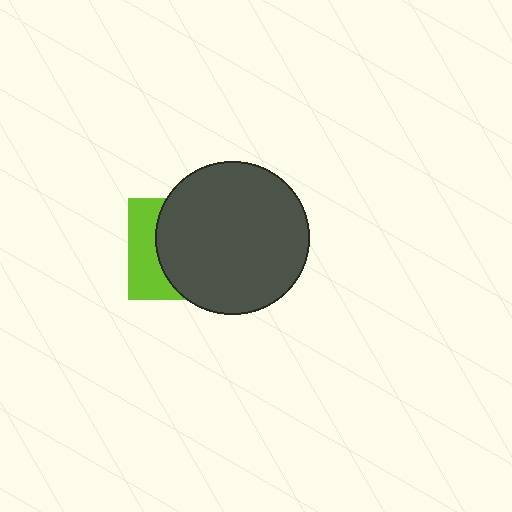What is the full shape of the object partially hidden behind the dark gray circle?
The partially hidden object is a lime square.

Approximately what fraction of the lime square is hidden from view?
Roughly 66% of the lime square is hidden behind the dark gray circle.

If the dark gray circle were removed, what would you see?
You would see the complete lime square.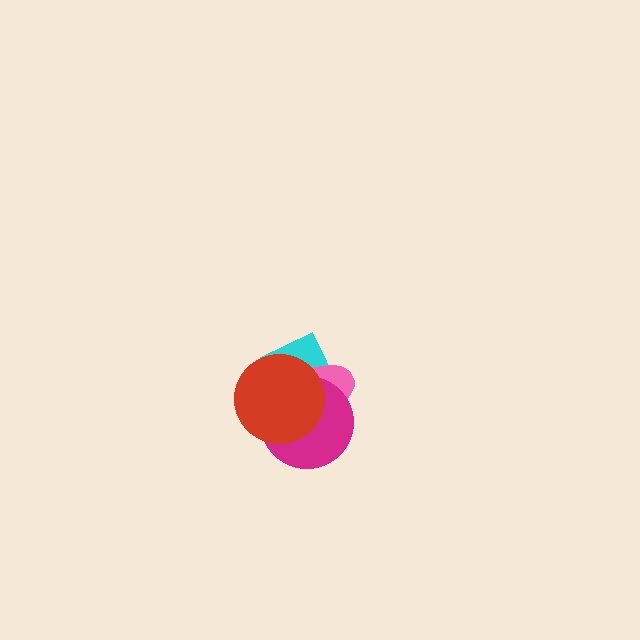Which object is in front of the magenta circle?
The red circle is in front of the magenta circle.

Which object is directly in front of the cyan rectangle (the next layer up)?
The pink ellipse is directly in front of the cyan rectangle.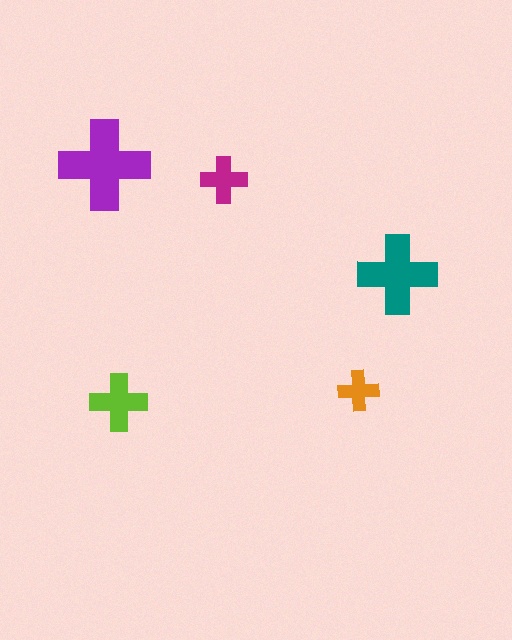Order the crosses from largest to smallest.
the purple one, the teal one, the lime one, the magenta one, the orange one.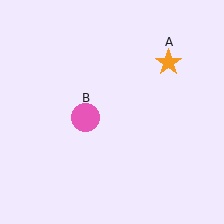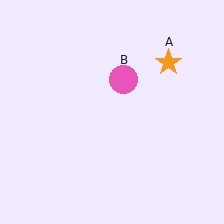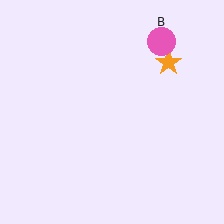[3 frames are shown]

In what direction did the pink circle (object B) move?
The pink circle (object B) moved up and to the right.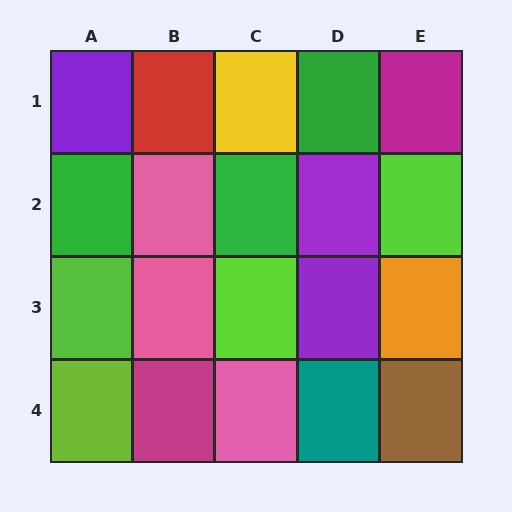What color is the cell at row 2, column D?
Purple.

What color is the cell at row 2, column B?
Pink.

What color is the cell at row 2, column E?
Lime.